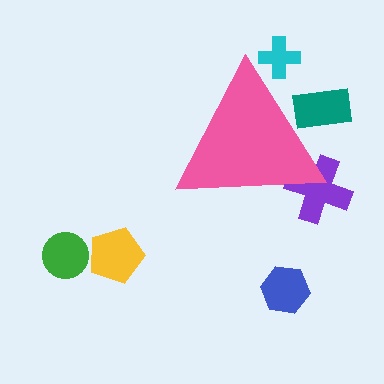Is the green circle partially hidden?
No, the green circle is fully visible.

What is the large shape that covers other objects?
A pink triangle.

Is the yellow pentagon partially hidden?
No, the yellow pentagon is fully visible.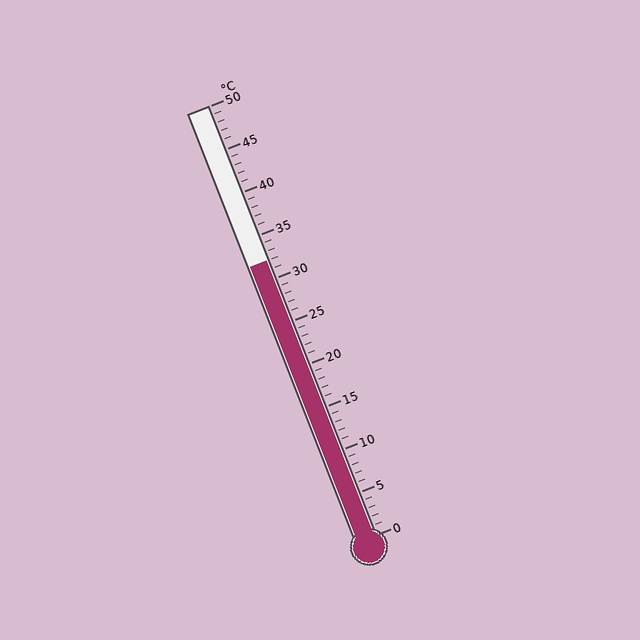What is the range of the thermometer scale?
The thermometer scale ranges from 0°C to 50°C.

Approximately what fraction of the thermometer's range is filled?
The thermometer is filled to approximately 65% of its range.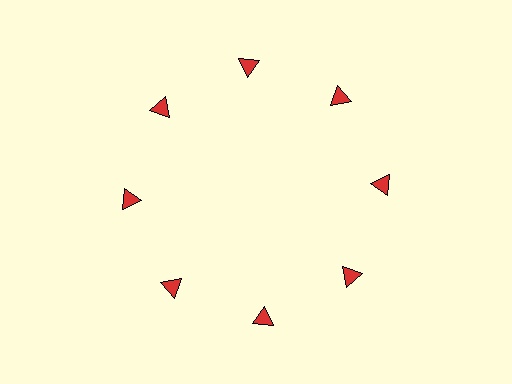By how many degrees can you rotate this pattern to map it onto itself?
The pattern maps onto itself every 45 degrees of rotation.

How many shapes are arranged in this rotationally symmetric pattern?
There are 8 shapes, arranged in 8 groups of 1.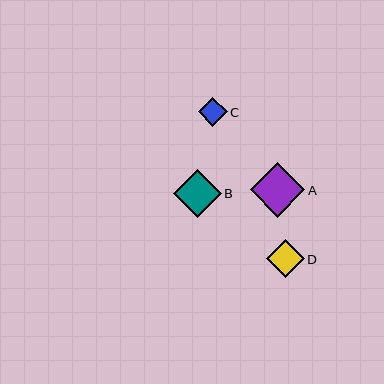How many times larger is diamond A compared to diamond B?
Diamond A is approximately 1.1 times the size of diamond B.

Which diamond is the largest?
Diamond A is the largest with a size of approximately 54 pixels.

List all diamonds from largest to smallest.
From largest to smallest: A, B, D, C.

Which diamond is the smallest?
Diamond C is the smallest with a size of approximately 29 pixels.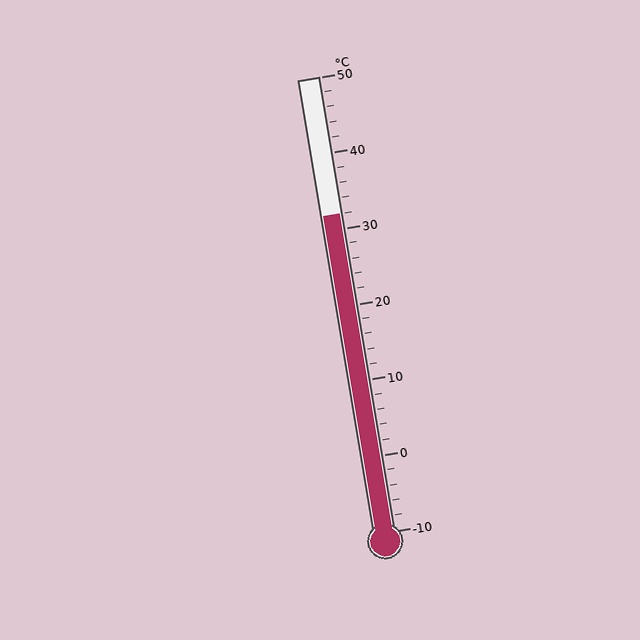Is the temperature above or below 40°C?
The temperature is below 40°C.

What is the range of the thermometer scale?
The thermometer scale ranges from -10°C to 50°C.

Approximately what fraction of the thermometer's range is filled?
The thermometer is filled to approximately 70% of its range.